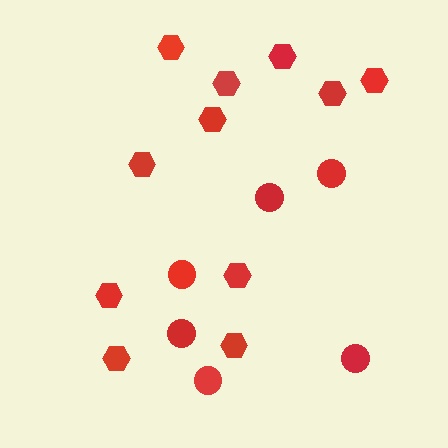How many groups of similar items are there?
There are 2 groups: one group of hexagons (11) and one group of circles (6).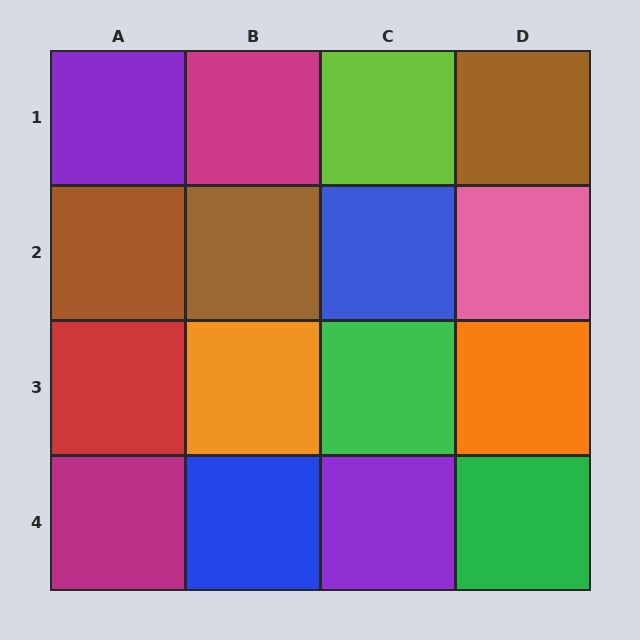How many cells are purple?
2 cells are purple.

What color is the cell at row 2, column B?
Brown.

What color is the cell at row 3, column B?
Orange.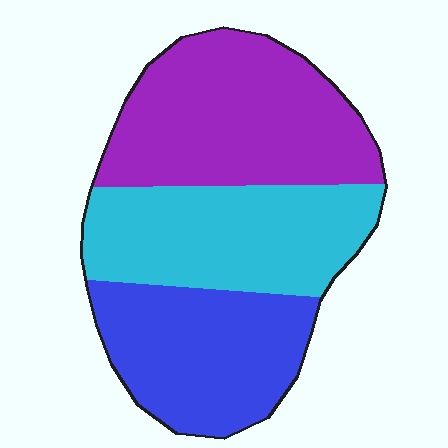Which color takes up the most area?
Purple, at roughly 40%.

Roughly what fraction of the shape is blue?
Blue covers around 30% of the shape.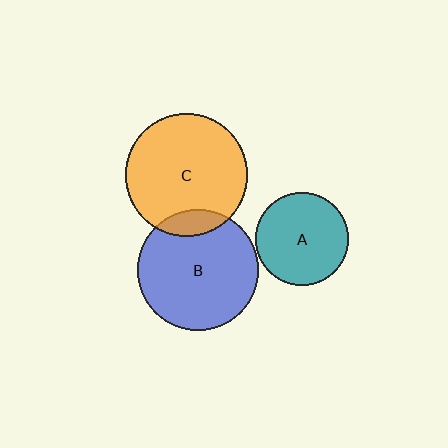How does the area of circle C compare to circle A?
Approximately 1.7 times.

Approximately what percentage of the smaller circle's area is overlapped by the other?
Approximately 10%.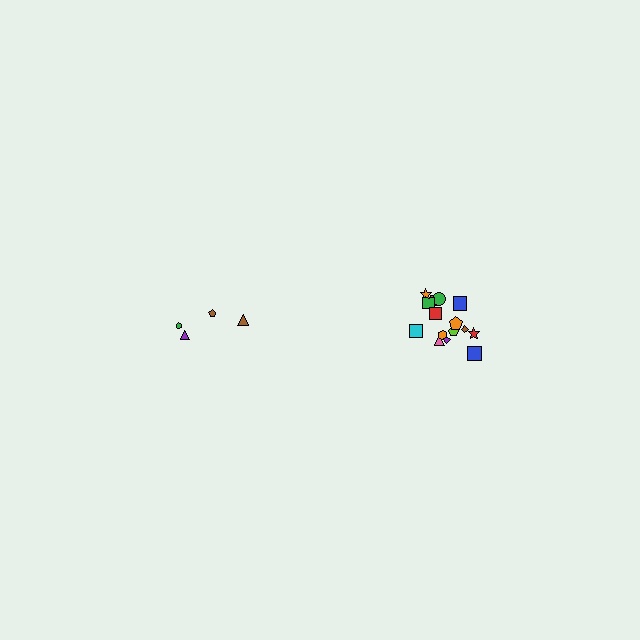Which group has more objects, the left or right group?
The right group.